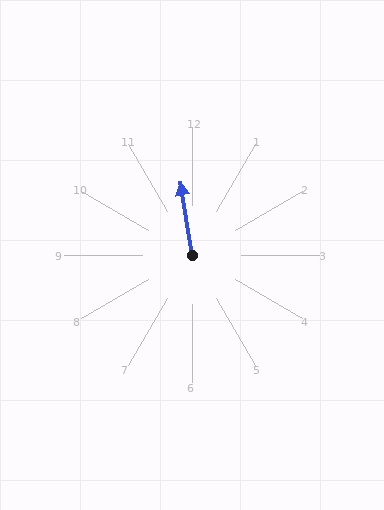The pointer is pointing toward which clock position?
Roughly 12 o'clock.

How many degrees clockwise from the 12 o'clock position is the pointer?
Approximately 351 degrees.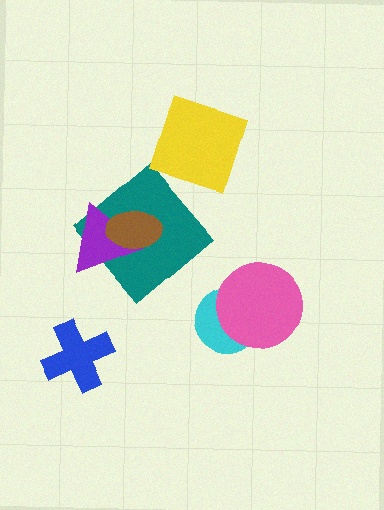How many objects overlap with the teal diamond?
2 objects overlap with the teal diamond.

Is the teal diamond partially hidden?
Yes, it is partially covered by another shape.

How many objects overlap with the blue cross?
0 objects overlap with the blue cross.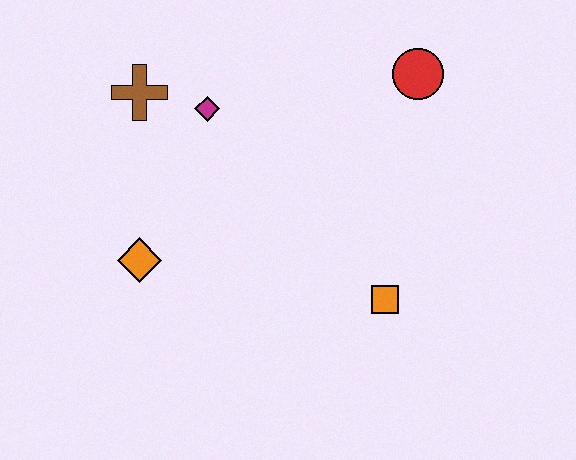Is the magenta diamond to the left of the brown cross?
No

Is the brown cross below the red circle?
Yes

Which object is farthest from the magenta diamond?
The orange square is farthest from the magenta diamond.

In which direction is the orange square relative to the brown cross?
The orange square is to the right of the brown cross.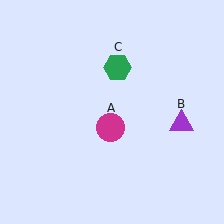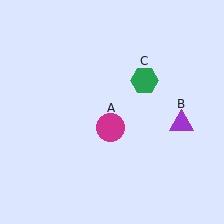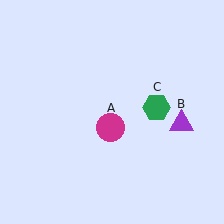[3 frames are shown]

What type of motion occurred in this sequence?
The green hexagon (object C) rotated clockwise around the center of the scene.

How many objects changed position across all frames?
1 object changed position: green hexagon (object C).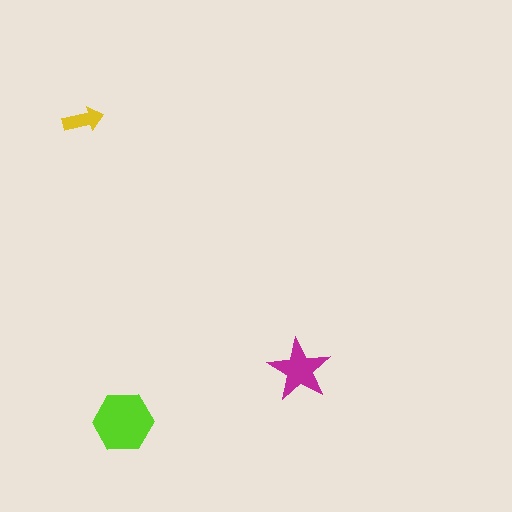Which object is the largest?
The lime hexagon.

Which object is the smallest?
The yellow arrow.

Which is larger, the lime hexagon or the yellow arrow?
The lime hexagon.